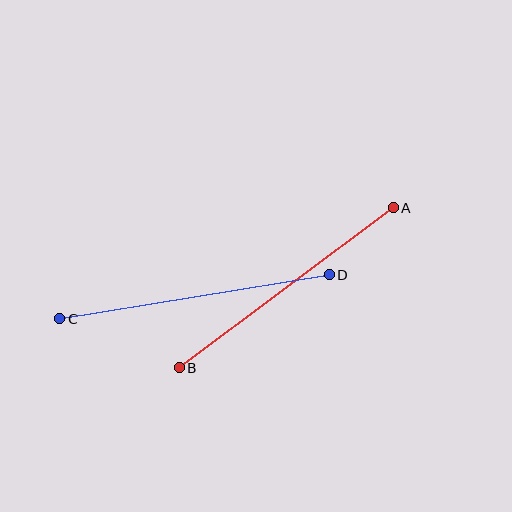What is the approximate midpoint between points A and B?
The midpoint is at approximately (286, 288) pixels.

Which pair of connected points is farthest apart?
Points C and D are farthest apart.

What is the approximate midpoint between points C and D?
The midpoint is at approximately (194, 297) pixels.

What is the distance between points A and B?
The distance is approximately 267 pixels.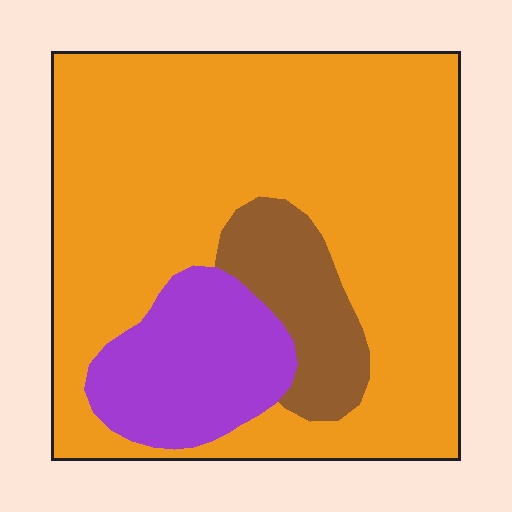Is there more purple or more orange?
Orange.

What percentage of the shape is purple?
Purple takes up about one sixth (1/6) of the shape.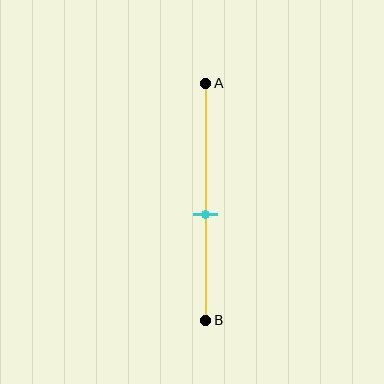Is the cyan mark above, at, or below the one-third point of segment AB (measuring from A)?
The cyan mark is below the one-third point of segment AB.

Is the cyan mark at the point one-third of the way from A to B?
No, the mark is at about 55% from A, not at the 33% one-third point.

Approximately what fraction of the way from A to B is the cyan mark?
The cyan mark is approximately 55% of the way from A to B.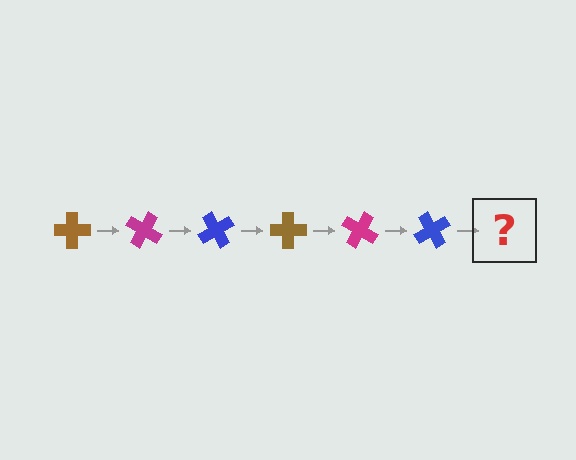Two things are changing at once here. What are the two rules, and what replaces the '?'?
The two rules are that it rotates 30 degrees each step and the color cycles through brown, magenta, and blue. The '?' should be a brown cross, rotated 180 degrees from the start.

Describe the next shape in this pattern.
It should be a brown cross, rotated 180 degrees from the start.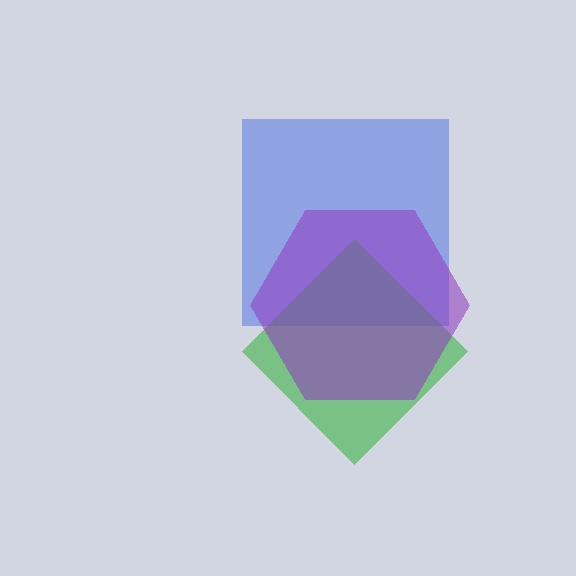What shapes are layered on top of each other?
The layered shapes are: a blue square, a green diamond, a purple hexagon.